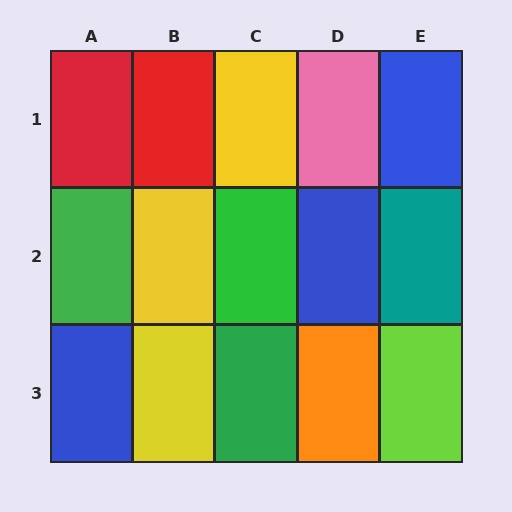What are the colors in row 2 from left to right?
Green, yellow, green, blue, teal.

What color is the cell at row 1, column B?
Red.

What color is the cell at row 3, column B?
Yellow.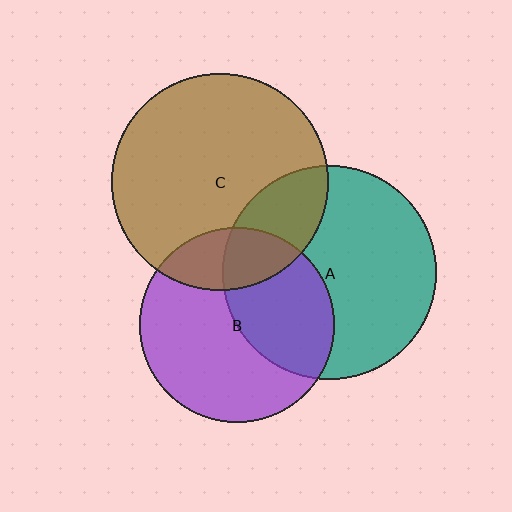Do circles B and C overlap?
Yes.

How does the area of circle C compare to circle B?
Approximately 1.2 times.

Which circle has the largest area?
Circle C (brown).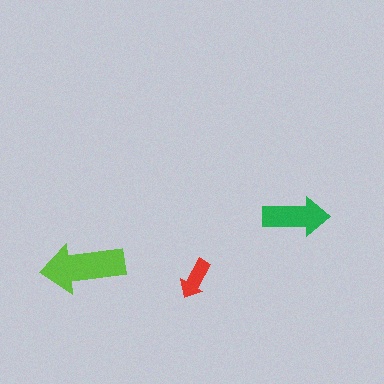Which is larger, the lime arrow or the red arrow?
The lime one.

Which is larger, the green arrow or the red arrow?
The green one.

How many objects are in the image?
There are 3 objects in the image.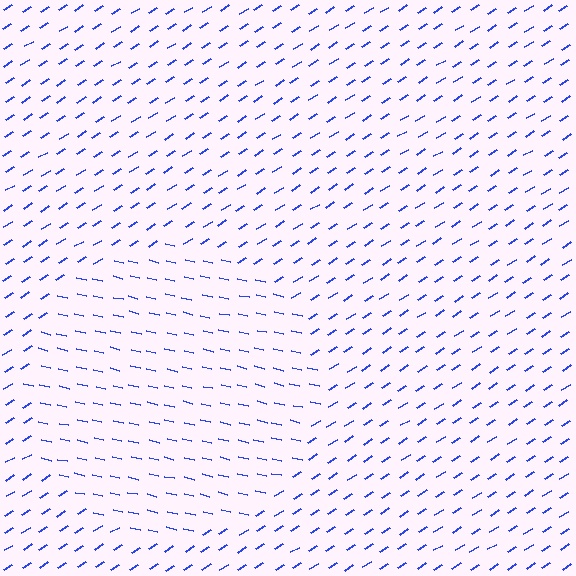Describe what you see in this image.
The image is filled with small blue line segments. A circle region in the image has lines oriented differently from the surrounding lines, creating a visible texture boundary.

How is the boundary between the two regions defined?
The boundary is defined purely by a change in line orientation (approximately 45 degrees difference). All lines are the same color and thickness.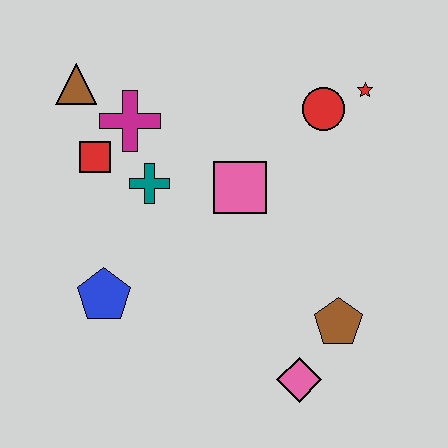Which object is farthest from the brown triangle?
The pink diamond is farthest from the brown triangle.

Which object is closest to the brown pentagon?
The pink diamond is closest to the brown pentagon.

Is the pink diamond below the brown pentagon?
Yes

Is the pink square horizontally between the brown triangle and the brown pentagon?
Yes